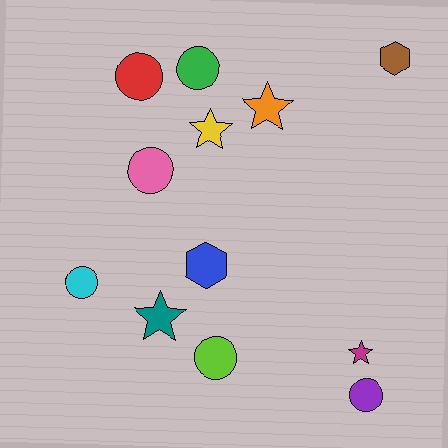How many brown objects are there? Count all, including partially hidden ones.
There is 1 brown object.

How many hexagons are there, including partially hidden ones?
There are 2 hexagons.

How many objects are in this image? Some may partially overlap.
There are 12 objects.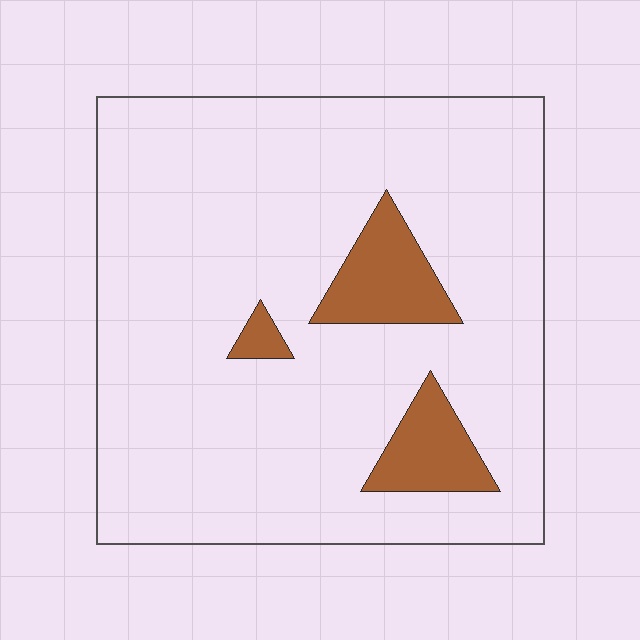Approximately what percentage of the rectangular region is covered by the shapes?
Approximately 10%.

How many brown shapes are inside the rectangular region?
3.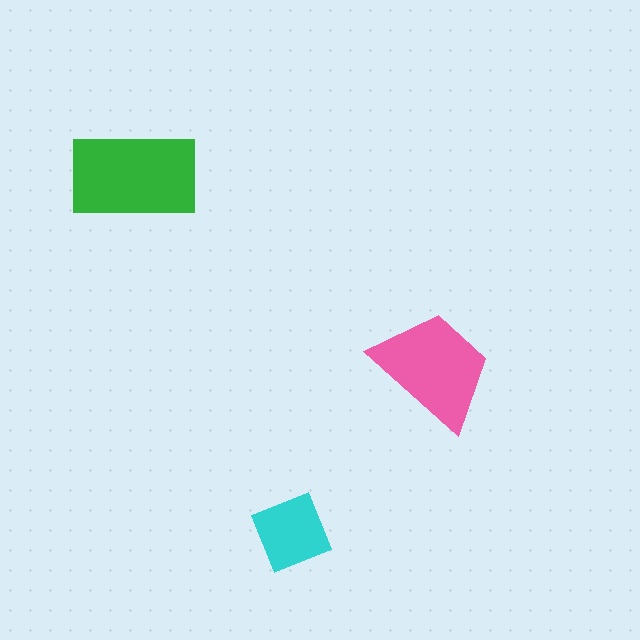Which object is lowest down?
The cyan diamond is bottommost.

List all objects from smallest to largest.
The cyan diamond, the pink trapezoid, the green rectangle.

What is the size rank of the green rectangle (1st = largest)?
1st.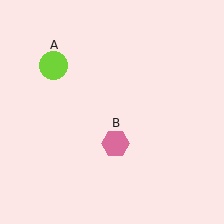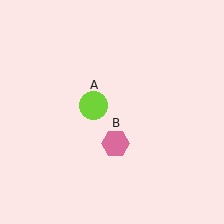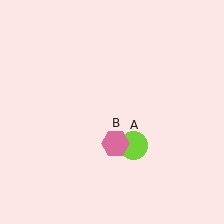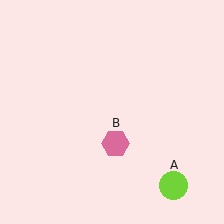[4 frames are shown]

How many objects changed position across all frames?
1 object changed position: lime circle (object A).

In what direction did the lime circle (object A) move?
The lime circle (object A) moved down and to the right.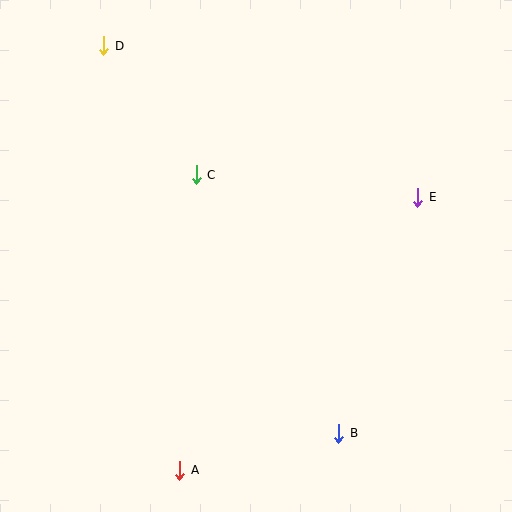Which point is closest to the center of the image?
Point C at (196, 175) is closest to the center.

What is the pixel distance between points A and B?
The distance between A and B is 163 pixels.